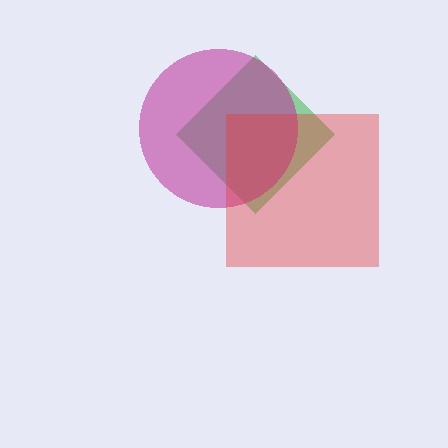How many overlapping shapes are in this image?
There are 3 overlapping shapes in the image.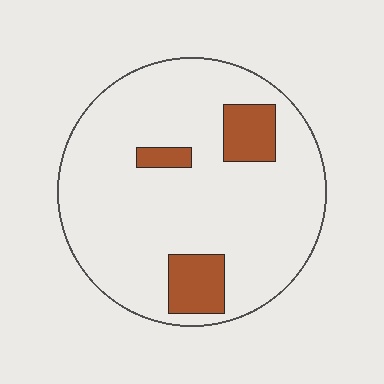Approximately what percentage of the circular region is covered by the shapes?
Approximately 15%.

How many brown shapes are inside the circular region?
3.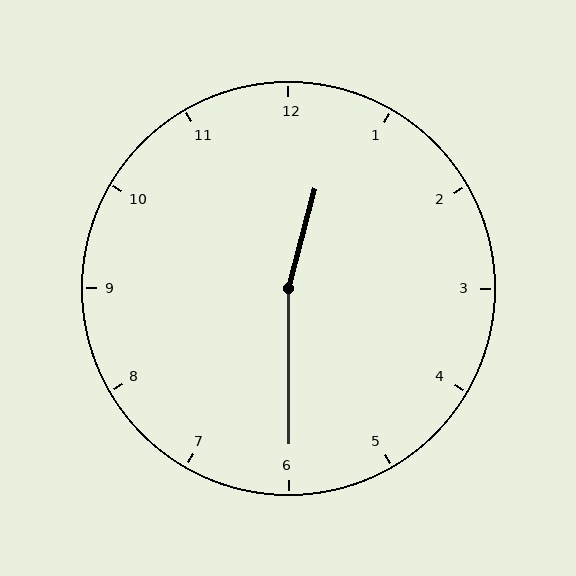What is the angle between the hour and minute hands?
Approximately 165 degrees.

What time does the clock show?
12:30.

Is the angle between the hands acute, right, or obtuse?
It is obtuse.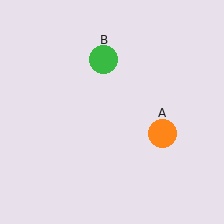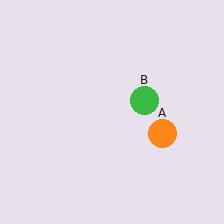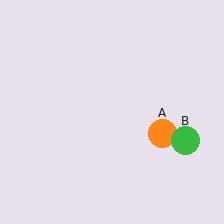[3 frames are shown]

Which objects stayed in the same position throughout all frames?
Orange circle (object A) remained stationary.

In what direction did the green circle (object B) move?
The green circle (object B) moved down and to the right.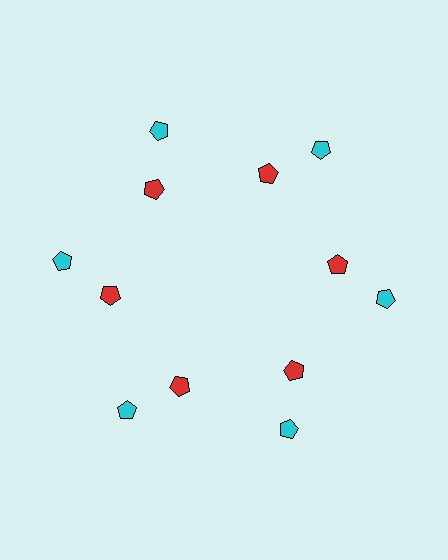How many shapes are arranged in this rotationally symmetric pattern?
There are 12 shapes, arranged in 6 groups of 2.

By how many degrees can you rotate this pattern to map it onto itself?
The pattern maps onto itself every 60 degrees of rotation.